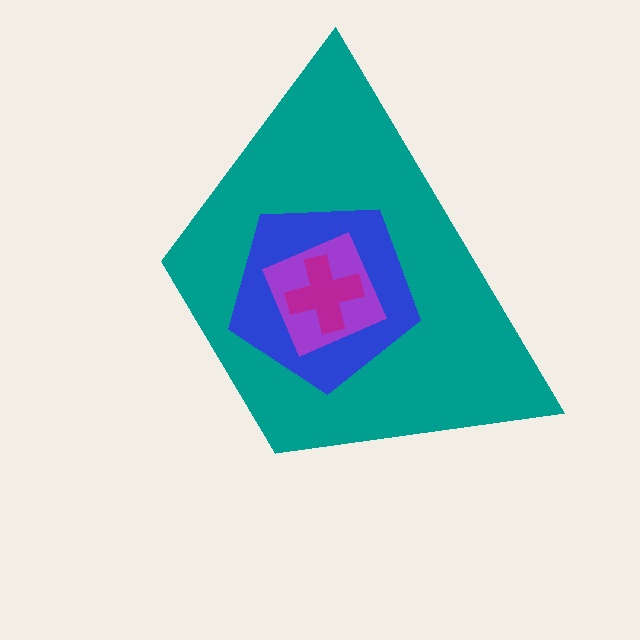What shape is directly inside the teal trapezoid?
The blue pentagon.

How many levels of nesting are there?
4.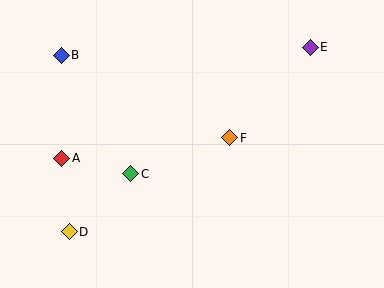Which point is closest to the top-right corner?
Point E is closest to the top-right corner.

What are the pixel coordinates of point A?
Point A is at (62, 158).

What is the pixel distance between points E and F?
The distance between E and F is 121 pixels.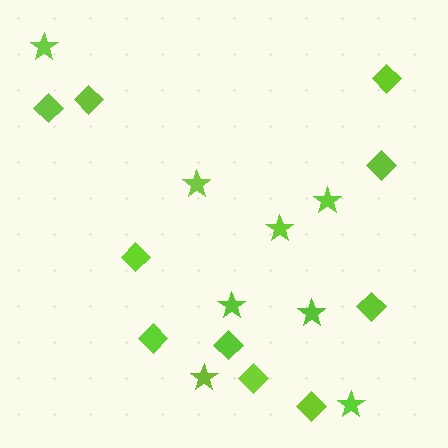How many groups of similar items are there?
There are 2 groups: one group of stars (8) and one group of diamonds (10).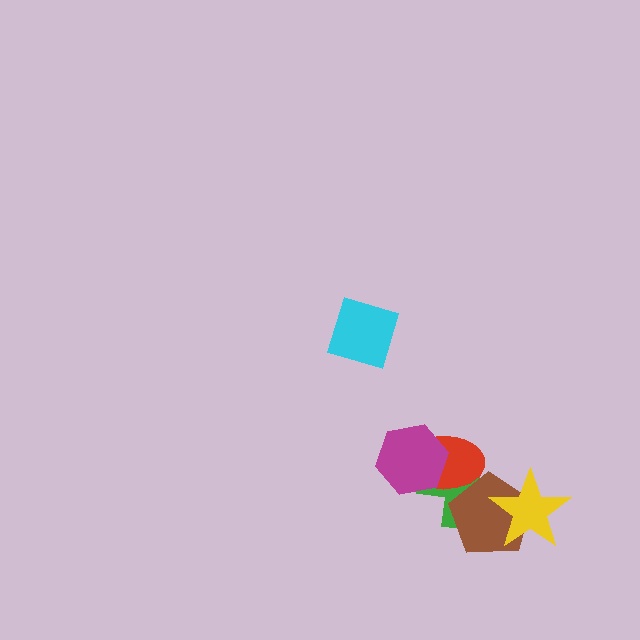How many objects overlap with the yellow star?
2 objects overlap with the yellow star.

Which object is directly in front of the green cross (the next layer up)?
The brown pentagon is directly in front of the green cross.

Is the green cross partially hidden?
Yes, it is partially covered by another shape.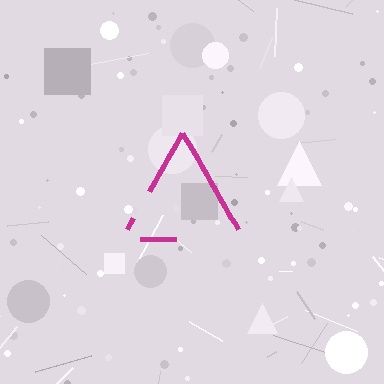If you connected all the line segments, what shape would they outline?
They would outline a triangle.